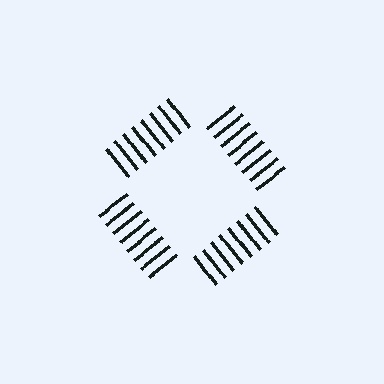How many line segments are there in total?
32 — 8 along each of the 4 edges.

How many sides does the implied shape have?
4 sides — the line-ends trace a square.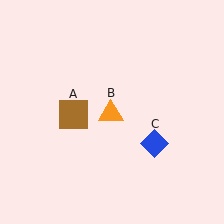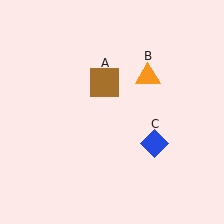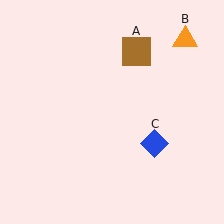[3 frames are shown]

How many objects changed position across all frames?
2 objects changed position: brown square (object A), orange triangle (object B).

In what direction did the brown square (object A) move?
The brown square (object A) moved up and to the right.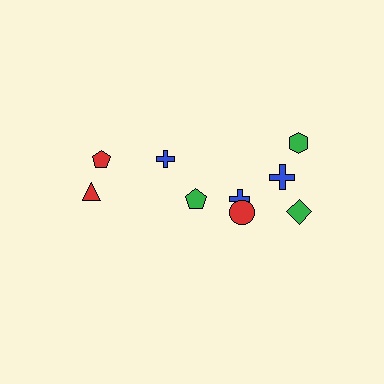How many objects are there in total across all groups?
There are 9 objects.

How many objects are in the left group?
There are 3 objects.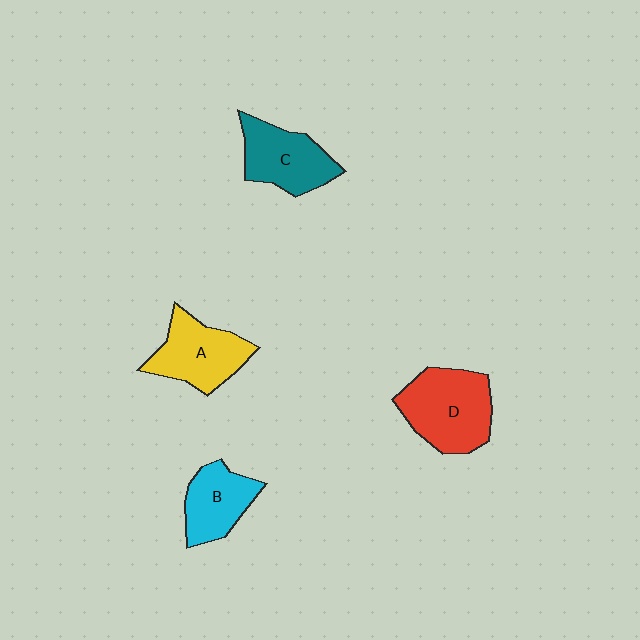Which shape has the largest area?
Shape D (red).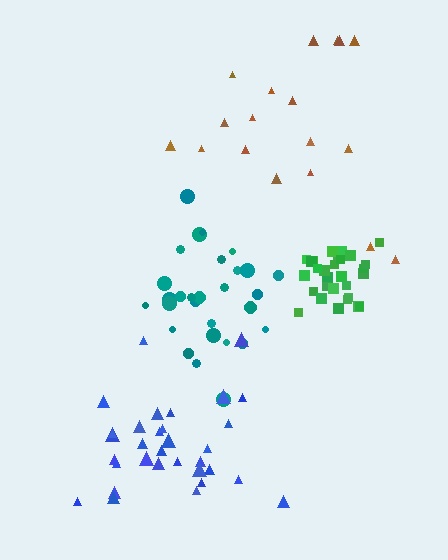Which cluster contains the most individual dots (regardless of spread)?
Blue (32).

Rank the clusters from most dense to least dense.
green, teal, blue, brown.